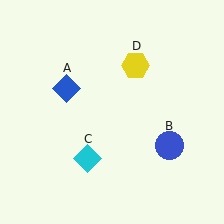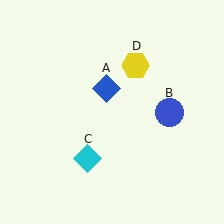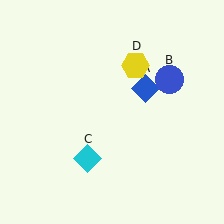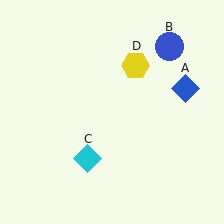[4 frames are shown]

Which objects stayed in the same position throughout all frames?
Cyan diamond (object C) and yellow hexagon (object D) remained stationary.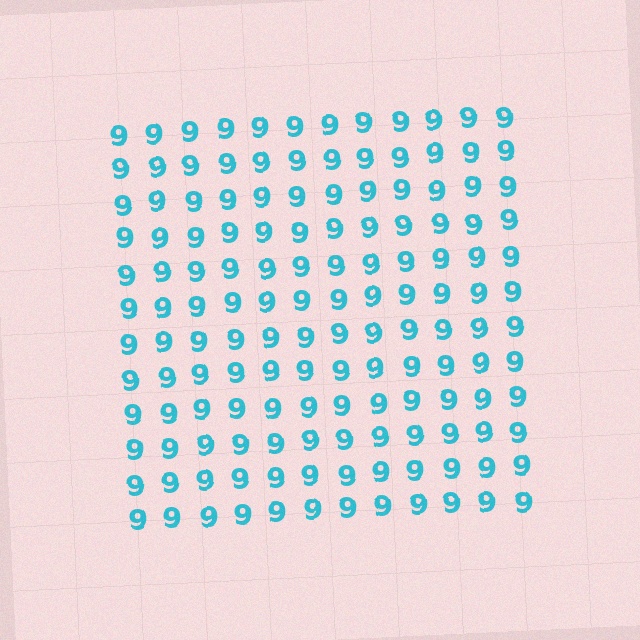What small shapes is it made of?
It is made of small digit 9's.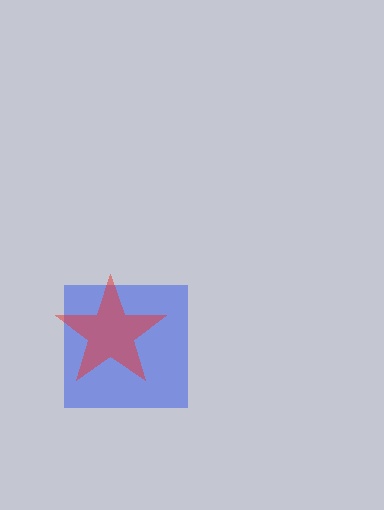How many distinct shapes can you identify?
There are 2 distinct shapes: a blue square, a red star.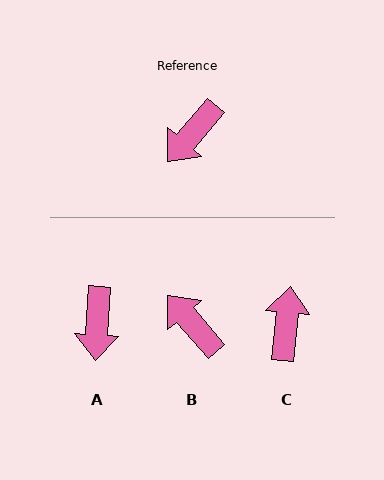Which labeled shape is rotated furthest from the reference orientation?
C, about 145 degrees away.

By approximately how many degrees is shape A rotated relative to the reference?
Approximately 37 degrees counter-clockwise.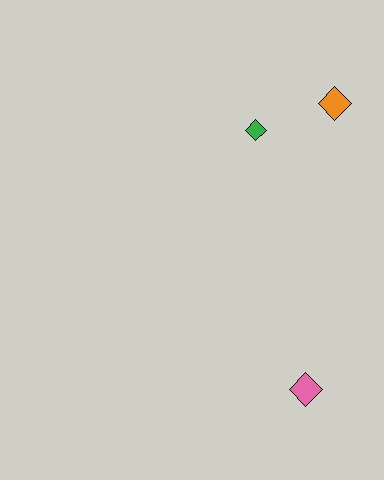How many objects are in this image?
There are 3 objects.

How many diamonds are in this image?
There are 3 diamonds.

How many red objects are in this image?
There are no red objects.